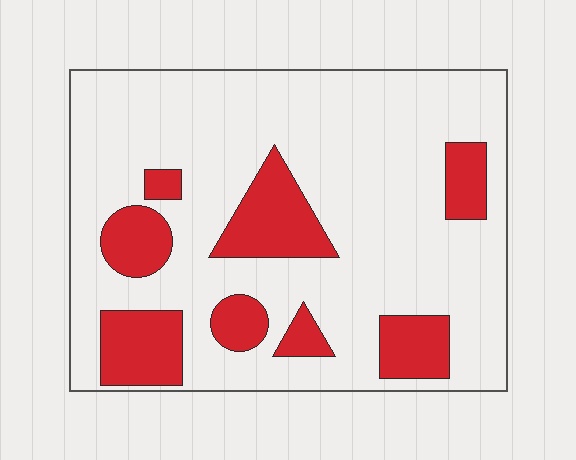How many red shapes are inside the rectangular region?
8.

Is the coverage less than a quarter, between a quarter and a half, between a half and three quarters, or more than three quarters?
Less than a quarter.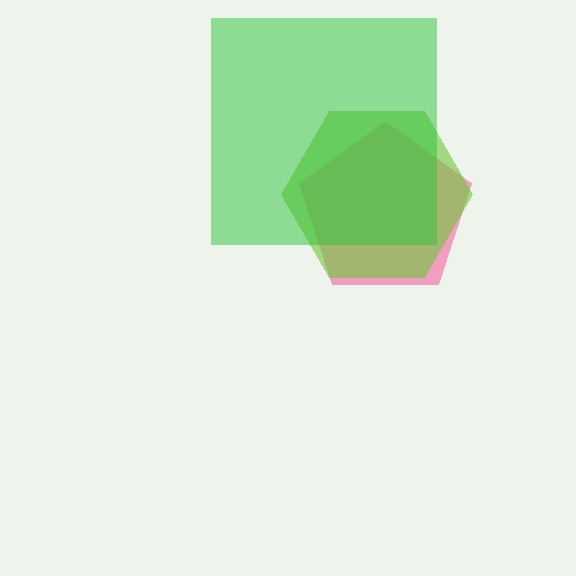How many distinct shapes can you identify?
There are 3 distinct shapes: a pink pentagon, a lime hexagon, a green square.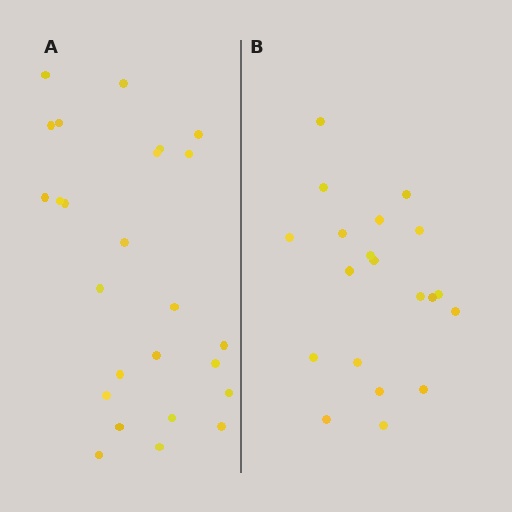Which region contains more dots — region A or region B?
Region A (the left region) has more dots.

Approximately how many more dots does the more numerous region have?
Region A has about 5 more dots than region B.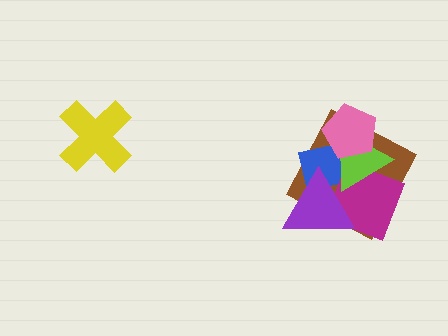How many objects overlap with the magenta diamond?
4 objects overlap with the magenta diamond.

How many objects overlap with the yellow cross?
0 objects overlap with the yellow cross.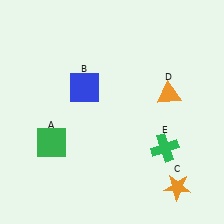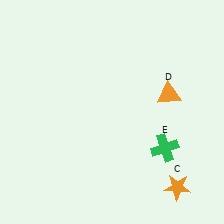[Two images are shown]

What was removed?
The blue square (B), the green square (A) were removed in Image 2.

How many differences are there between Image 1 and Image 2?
There are 2 differences between the two images.